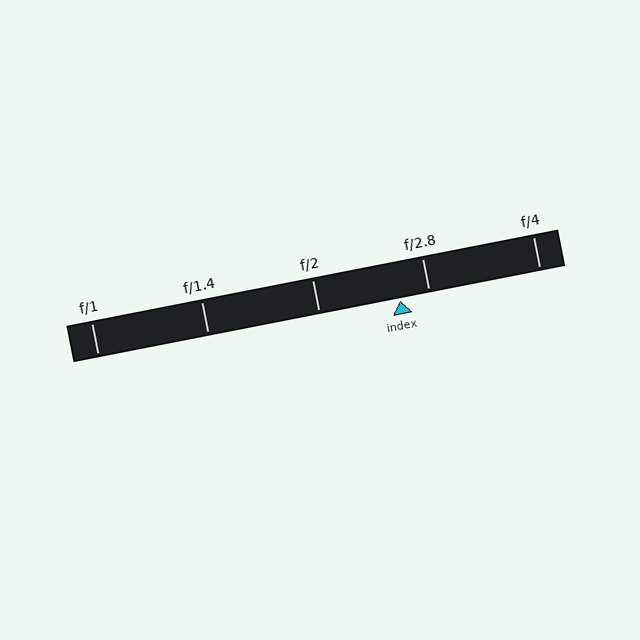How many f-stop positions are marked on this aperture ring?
There are 5 f-stop positions marked.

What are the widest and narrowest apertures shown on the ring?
The widest aperture shown is f/1 and the narrowest is f/4.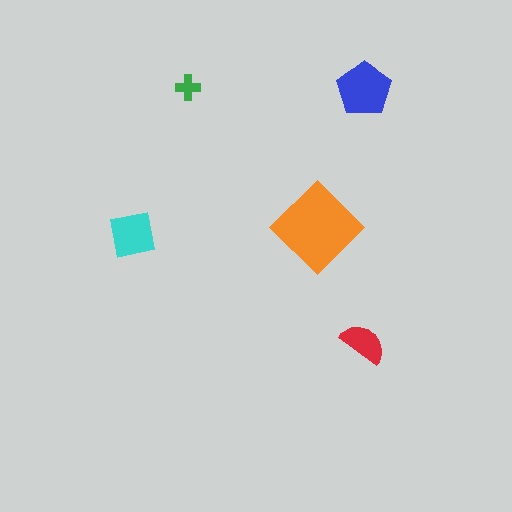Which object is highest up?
The green cross is topmost.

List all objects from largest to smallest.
The orange diamond, the blue pentagon, the cyan square, the red semicircle, the green cross.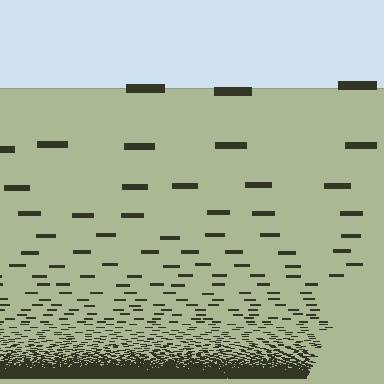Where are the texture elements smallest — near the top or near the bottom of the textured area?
Near the bottom.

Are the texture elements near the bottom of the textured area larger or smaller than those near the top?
Smaller. The gradient is inverted — elements near the bottom are smaller and denser.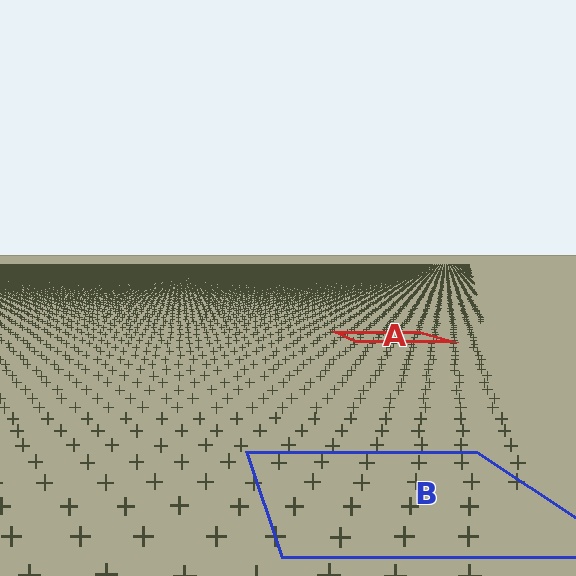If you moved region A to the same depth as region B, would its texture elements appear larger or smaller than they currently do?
They would appear larger. At a closer depth, the same texture elements are projected at a bigger on-screen size.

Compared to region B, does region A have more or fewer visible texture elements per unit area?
Region A has more texture elements per unit area — they are packed more densely because it is farther away.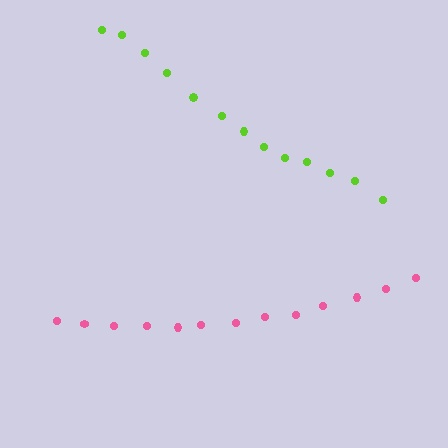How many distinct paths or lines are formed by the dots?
There are 2 distinct paths.